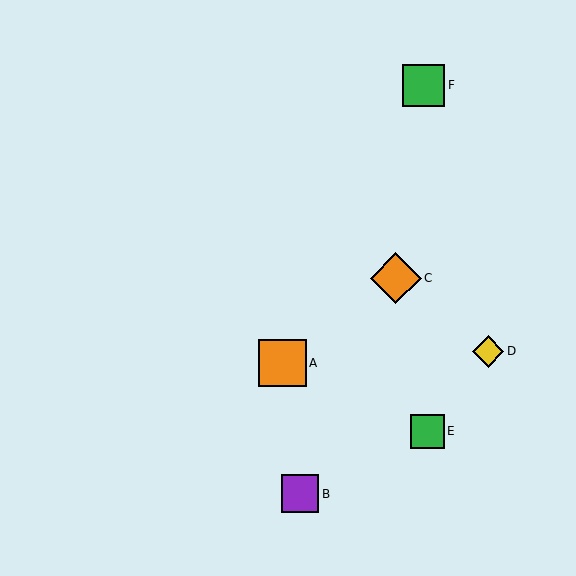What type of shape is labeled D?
Shape D is a yellow diamond.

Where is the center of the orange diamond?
The center of the orange diamond is at (396, 278).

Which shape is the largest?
The orange diamond (labeled C) is the largest.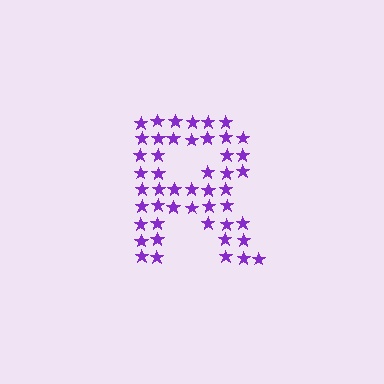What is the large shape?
The large shape is the letter R.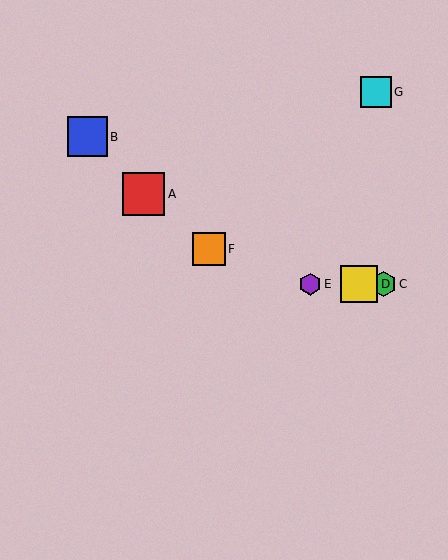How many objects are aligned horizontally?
3 objects (C, D, E) are aligned horizontally.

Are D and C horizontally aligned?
Yes, both are at y≈284.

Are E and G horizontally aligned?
No, E is at y≈284 and G is at y≈92.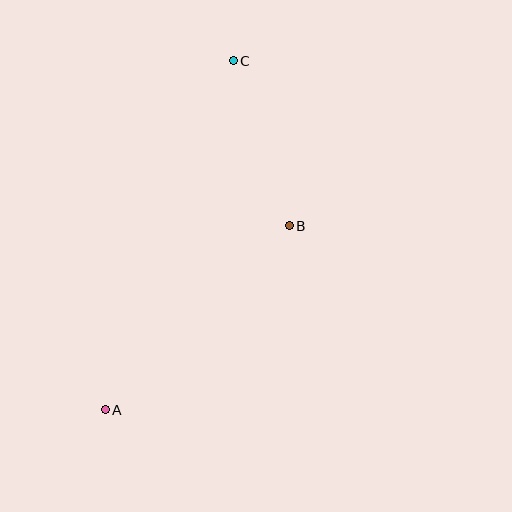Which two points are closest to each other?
Points B and C are closest to each other.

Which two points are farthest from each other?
Points A and C are farthest from each other.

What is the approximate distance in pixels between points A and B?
The distance between A and B is approximately 260 pixels.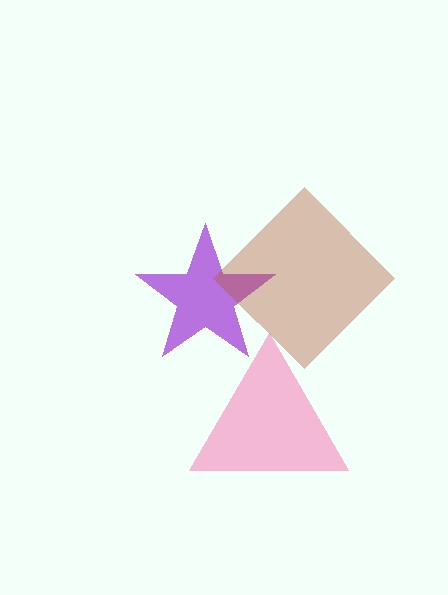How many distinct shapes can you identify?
There are 3 distinct shapes: a pink triangle, a purple star, a brown diamond.